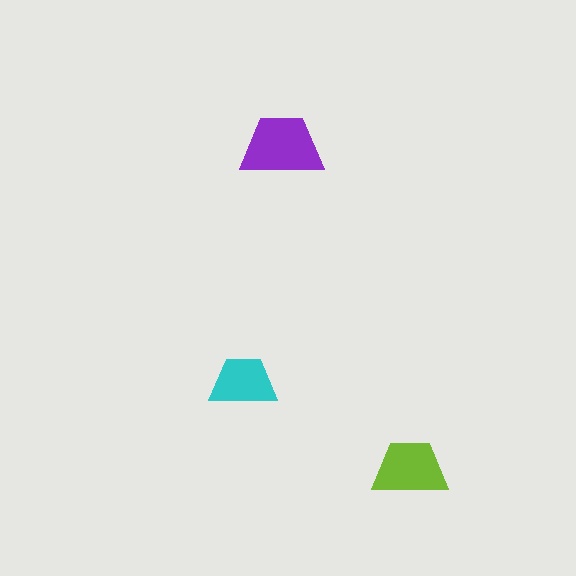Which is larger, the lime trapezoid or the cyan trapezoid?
The lime one.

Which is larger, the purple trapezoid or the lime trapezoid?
The purple one.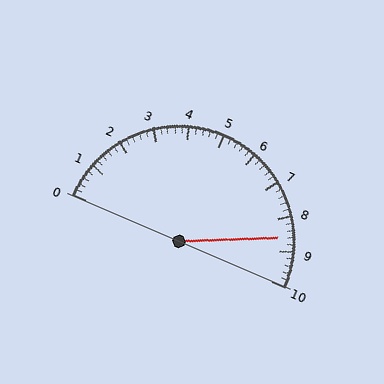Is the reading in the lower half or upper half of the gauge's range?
The reading is in the upper half of the range (0 to 10).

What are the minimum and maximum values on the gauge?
The gauge ranges from 0 to 10.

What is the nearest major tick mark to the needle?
The nearest major tick mark is 9.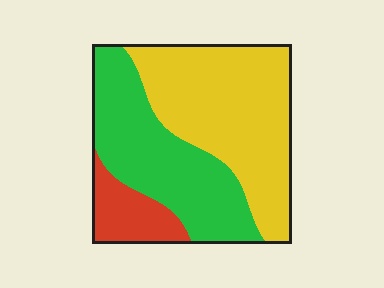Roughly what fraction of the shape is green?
Green takes up between a third and a half of the shape.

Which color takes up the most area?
Yellow, at roughly 50%.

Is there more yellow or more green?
Yellow.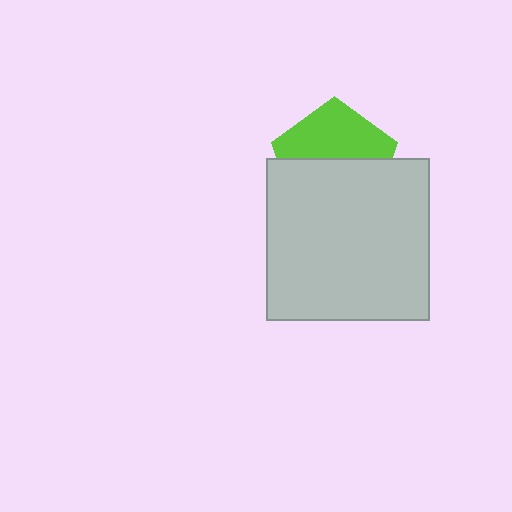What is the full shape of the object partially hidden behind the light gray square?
The partially hidden object is a lime pentagon.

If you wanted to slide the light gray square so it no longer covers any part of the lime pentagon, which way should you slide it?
Slide it down — that is the most direct way to separate the two shapes.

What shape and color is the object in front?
The object in front is a light gray square.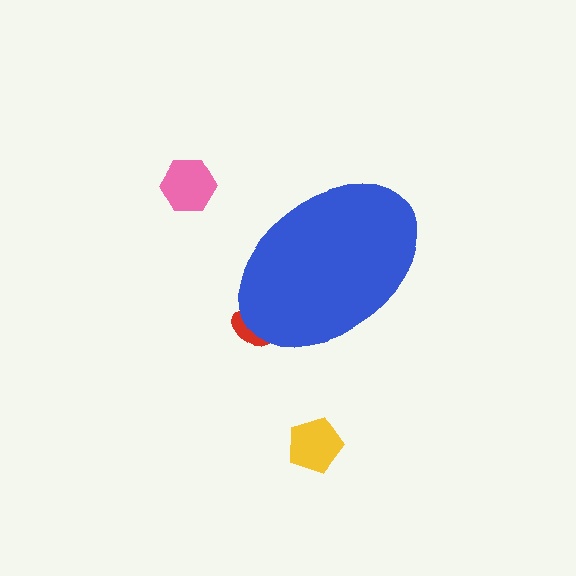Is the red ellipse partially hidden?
Yes, the red ellipse is partially hidden behind the blue ellipse.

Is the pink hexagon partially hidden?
No, the pink hexagon is fully visible.